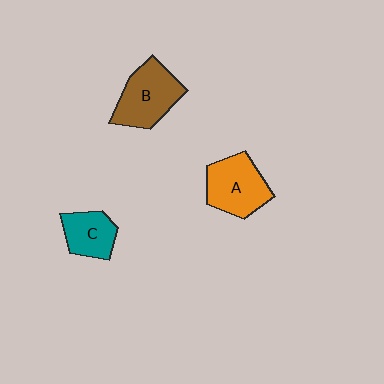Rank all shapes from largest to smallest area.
From largest to smallest: B (brown), A (orange), C (teal).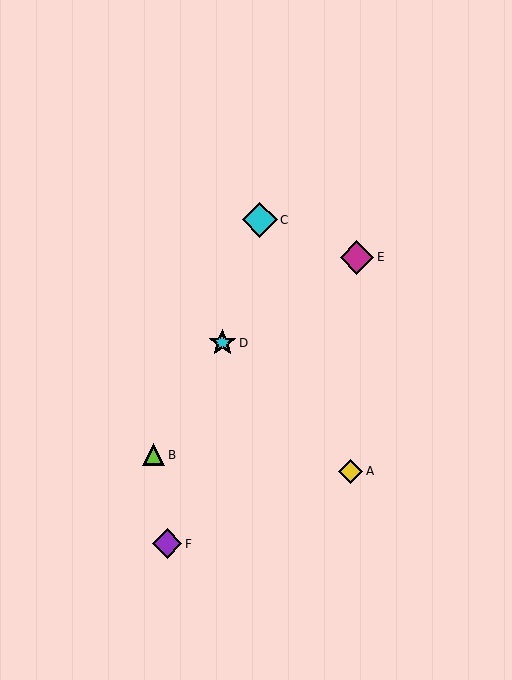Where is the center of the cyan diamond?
The center of the cyan diamond is at (260, 220).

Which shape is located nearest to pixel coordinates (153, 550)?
The purple diamond (labeled F) at (167, 544) is nearest to that location.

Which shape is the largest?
The cyan diamond (labeled C) is the largest.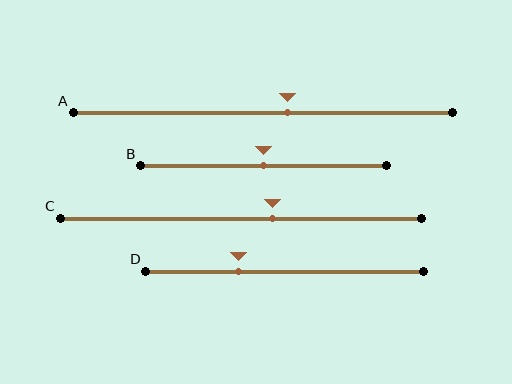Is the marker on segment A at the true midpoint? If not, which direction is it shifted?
No, the marker on segment A is shifted to the right by about 7% of the segment length.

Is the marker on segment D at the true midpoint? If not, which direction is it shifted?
No, the marker on segment D is shifted to the left by about 16% of the segment length.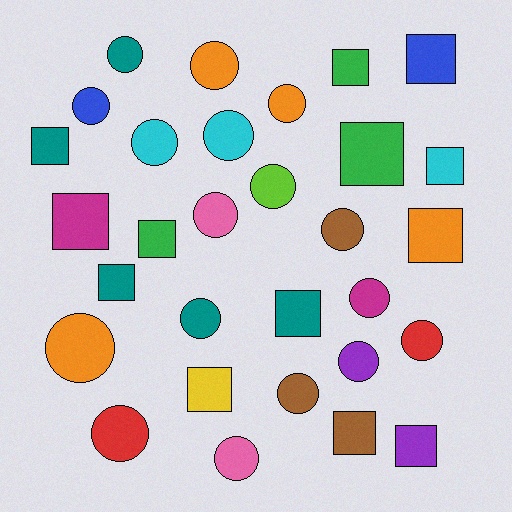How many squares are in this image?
There are 13 squares.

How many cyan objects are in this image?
There are 3 cyan objects.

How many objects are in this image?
There are 30 objects.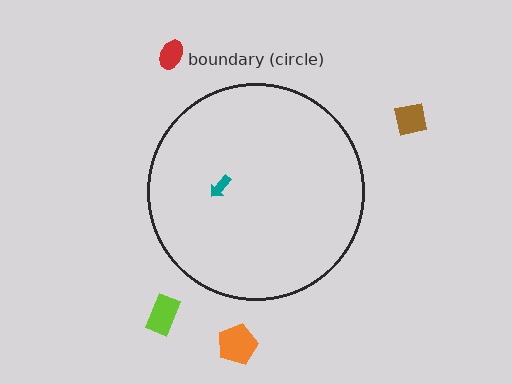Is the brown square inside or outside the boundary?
Outside.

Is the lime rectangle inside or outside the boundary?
Outside.